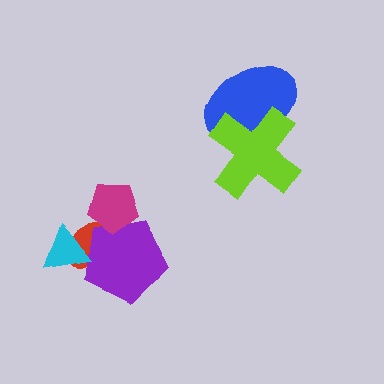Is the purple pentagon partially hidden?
Yes, it is partially covered by another shape.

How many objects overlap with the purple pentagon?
3 objects overlap with the purple pentagon.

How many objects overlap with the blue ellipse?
1 object overlaps with the blue ellipse.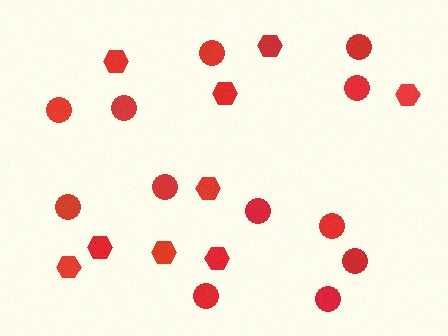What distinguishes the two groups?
There are 2 groups: one group of hexagons (9) and one group of circles (12).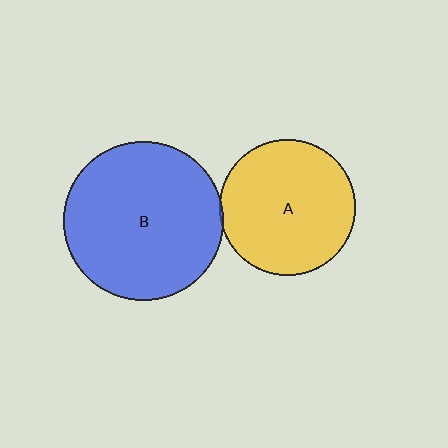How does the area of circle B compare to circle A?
Approximately 1.4 times.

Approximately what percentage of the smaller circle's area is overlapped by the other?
Approximately 5%.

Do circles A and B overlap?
Yes.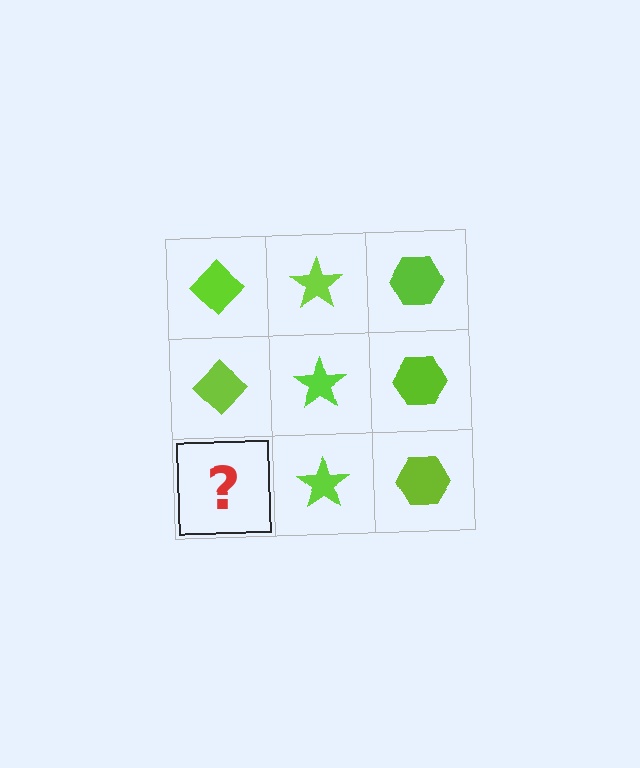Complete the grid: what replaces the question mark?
The question mark should be replaced with a lime diamond.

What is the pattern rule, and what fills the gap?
The rule is that each column has a consistent shape. The gap should be filled with a lime diamond.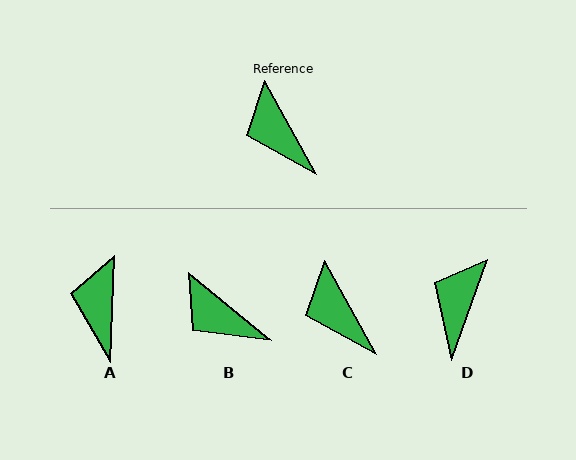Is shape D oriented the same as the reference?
No, it is off by about 49 degrees.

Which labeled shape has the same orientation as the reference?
C.